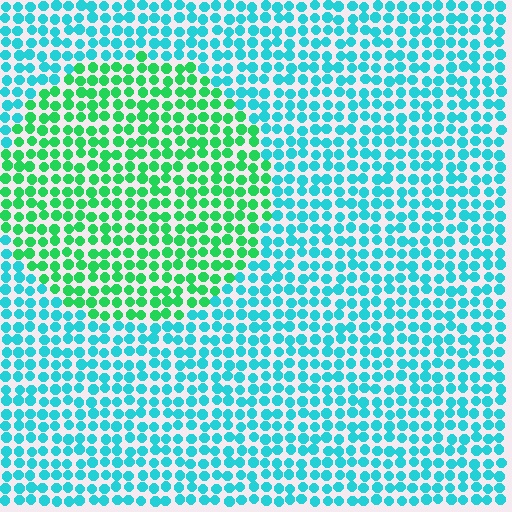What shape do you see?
I see a circle.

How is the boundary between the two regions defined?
The boundary is defined purely by a slight shift in hue (about 44 degrees). Spacing, size, and orientation are identical on both sides.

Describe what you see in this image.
The image is filled with small cyan elements in a uniform arrangement. A circle-shaped region is visible where the elements are tinted to a slightly different hue, forming a subtle color boundary.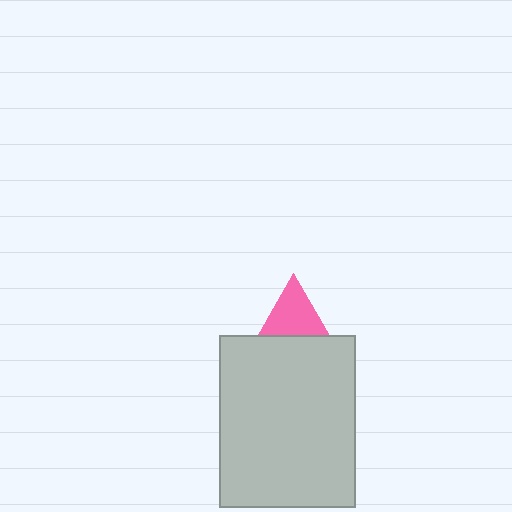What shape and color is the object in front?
The object in front is a light gray rectangle.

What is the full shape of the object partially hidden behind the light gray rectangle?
The partially hidden object is a pink triangle.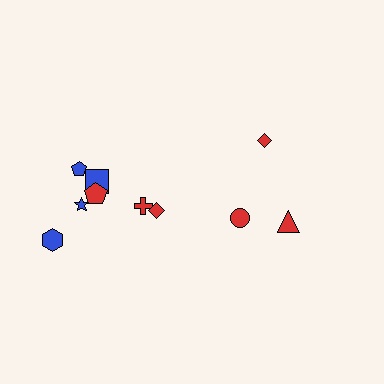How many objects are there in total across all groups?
There are 10 objects.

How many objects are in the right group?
There are 3 objects.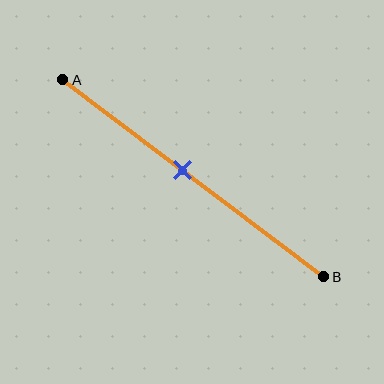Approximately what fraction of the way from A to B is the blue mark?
The blue mark is approximately 45% of the way from A to B.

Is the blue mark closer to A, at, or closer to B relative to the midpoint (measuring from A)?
The blue mark is closer to point A than the midpoint of segment AB.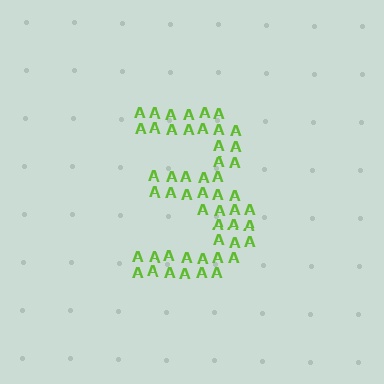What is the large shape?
The large shape is the digit 3.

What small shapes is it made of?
It is made of small letter A's.